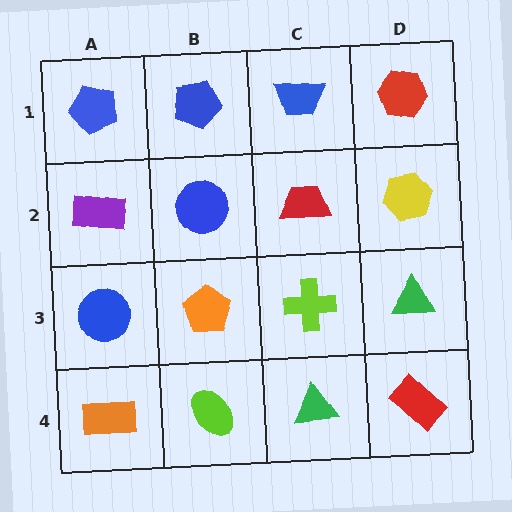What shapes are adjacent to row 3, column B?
A blue circle (row 2, column B), a lime ellipse (row 4, column B), a blue circle (row 3, column A), a lime cross (row 3, column C).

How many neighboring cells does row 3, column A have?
3.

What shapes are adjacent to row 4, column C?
A lime cross (row 3, column C), a lime ellipse (row 4, column B), a red rectangle (row 4, column D).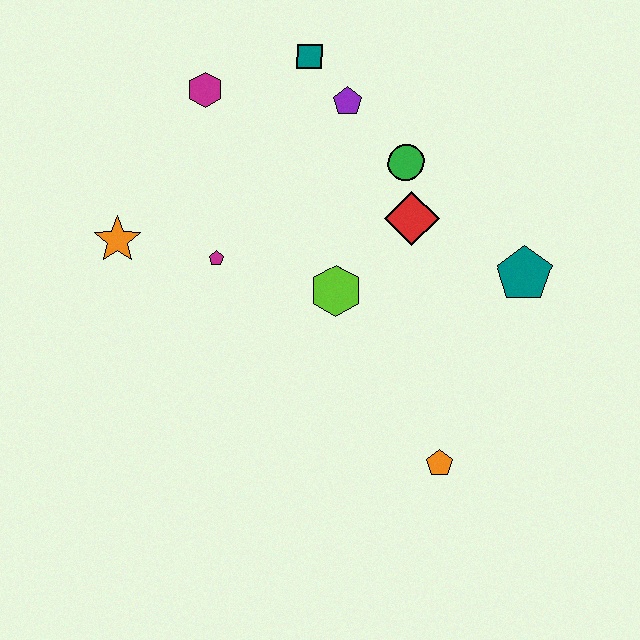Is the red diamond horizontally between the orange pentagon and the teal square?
Yes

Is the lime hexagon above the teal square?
No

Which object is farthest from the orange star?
The teal pentagon is farthest from the orange star.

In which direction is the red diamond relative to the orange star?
The red diamond is to the right of the orange star.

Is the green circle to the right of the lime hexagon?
Yes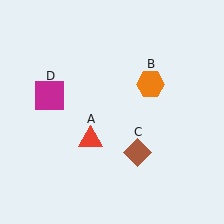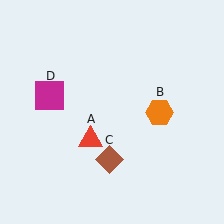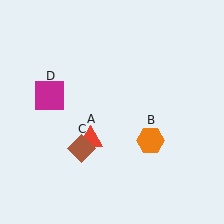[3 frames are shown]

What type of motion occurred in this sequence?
The orange hexagon (object B), brown diamond (object C) rotated clockwise around the center of the scene.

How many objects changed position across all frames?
2 objects changed position: orange hexagon (object B), brown diamond (object C).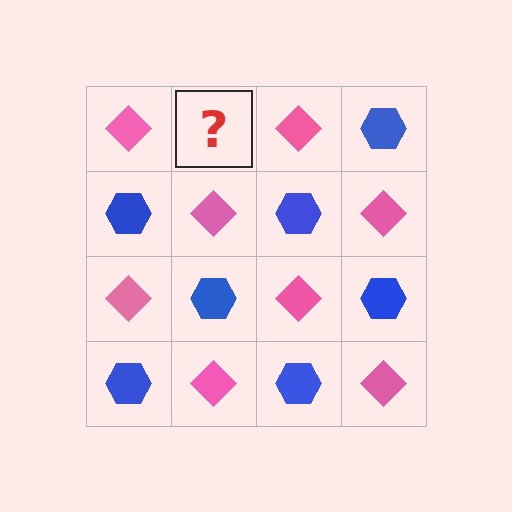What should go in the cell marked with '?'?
The missing cell should contain a blue hexagon.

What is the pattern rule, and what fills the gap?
The rule is that it alternates pink diamond and blue hexagon in a checkerboard pattern. The gap should be filled with a blue hexagon.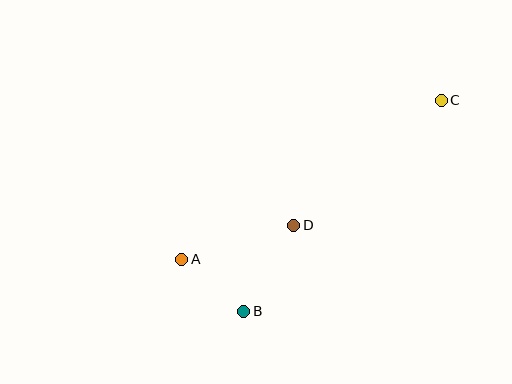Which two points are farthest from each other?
Points A and C are farthest from each other.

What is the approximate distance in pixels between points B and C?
The distance between B and C is approximately 289 pixels.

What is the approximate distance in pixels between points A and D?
The distance between A and D is approximately 117 pixels.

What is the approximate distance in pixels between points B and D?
The distance between B and D is approximately 99 pixels.